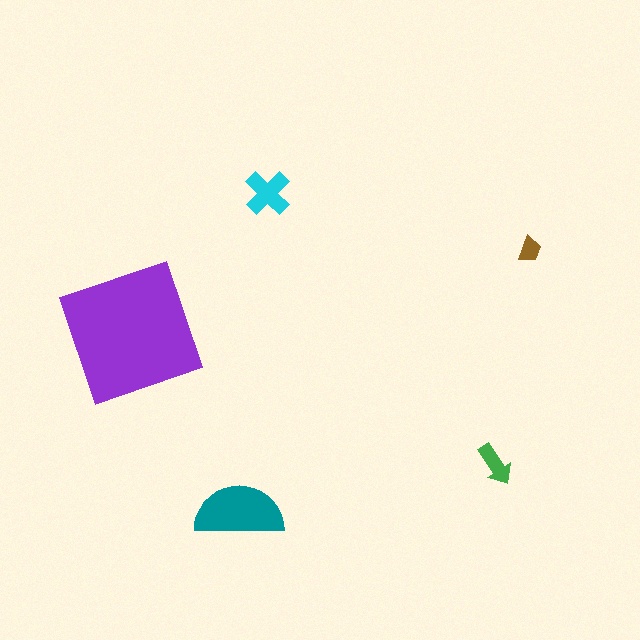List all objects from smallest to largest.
The brown trapezoid, the green arrow, the cyan cross, the teal semicircle, the purple square.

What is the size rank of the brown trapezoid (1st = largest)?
5th.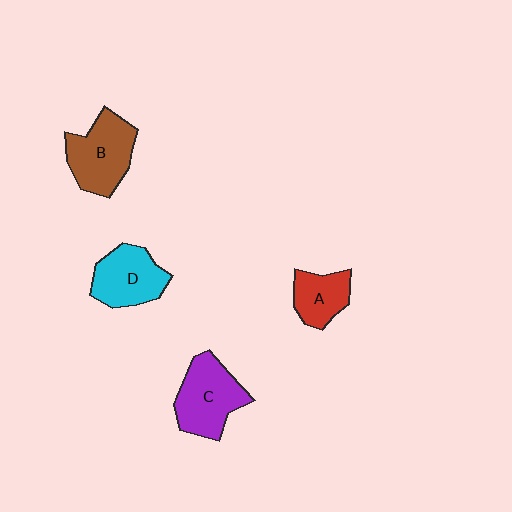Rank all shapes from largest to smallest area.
From largest to smallest: B (brown), C (purple), D (cyan), A (red).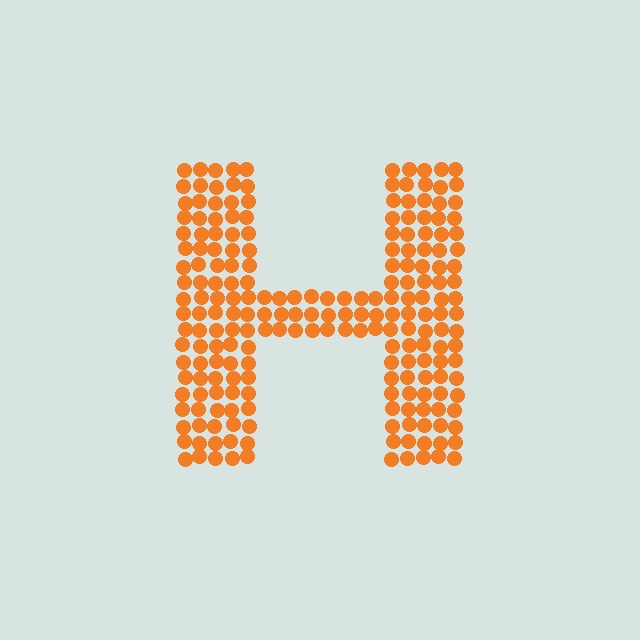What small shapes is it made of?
It is made of small circles.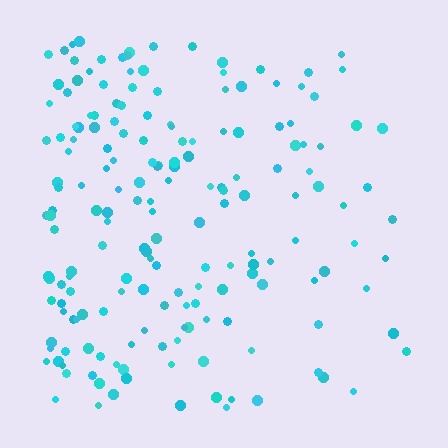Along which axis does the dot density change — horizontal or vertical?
Horizontal.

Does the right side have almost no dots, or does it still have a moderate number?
Still a moderate number, just noticeably fewer than the left.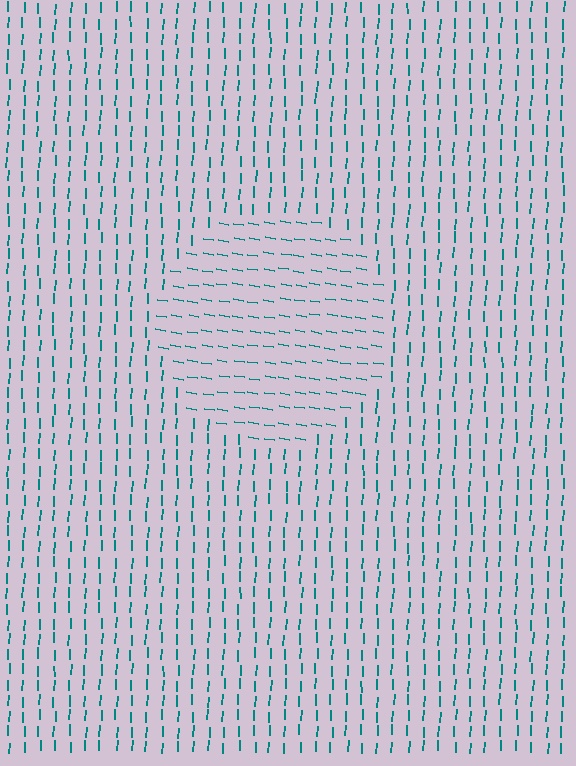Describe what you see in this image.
The image is filled with small teal line segments. A circle region in the image has lines oriented differently from the surrounding lines, creating a visible texture boundary.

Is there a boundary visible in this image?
Yes, there is a texture boundary formed by a change in line orientation.